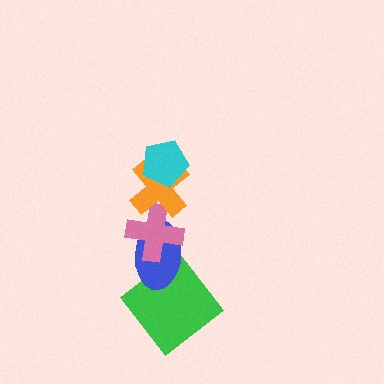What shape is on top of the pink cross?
The orange cross is on top of the pink cross.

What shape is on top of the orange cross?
The cyan pentagon is on top of the orange cross.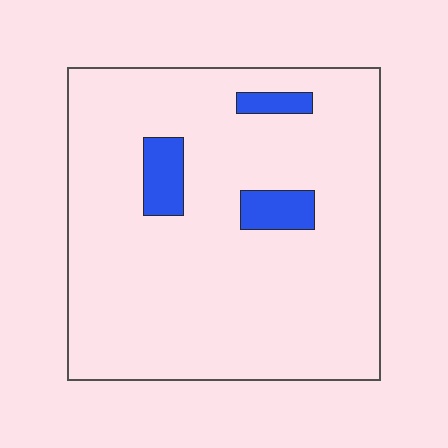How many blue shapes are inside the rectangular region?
3.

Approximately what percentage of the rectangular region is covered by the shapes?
Approximately 10%.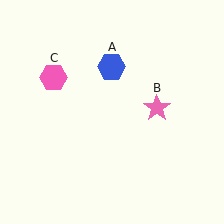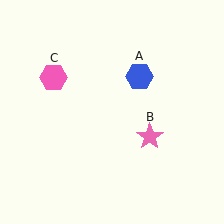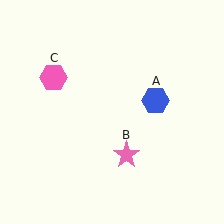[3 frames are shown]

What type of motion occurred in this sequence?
The blue hexagon (object A), pink star (object B) rotated clockwise around the center of the scene.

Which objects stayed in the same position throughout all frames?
Pink hexagon (object C) remained stationary.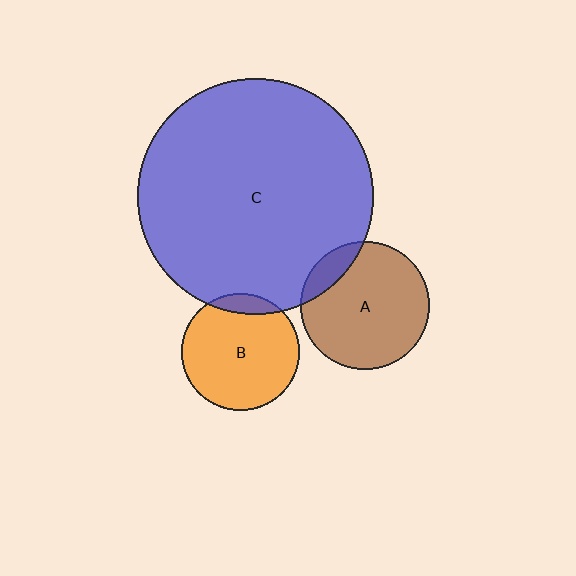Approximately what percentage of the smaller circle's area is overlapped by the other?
Approximately 15%.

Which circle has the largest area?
Circle C (blue).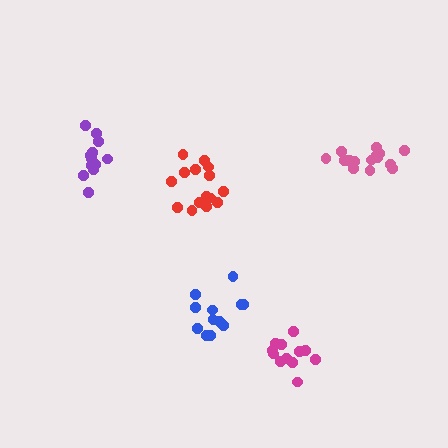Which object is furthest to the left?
The purple cluster is leftmost.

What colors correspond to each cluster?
The clusters are colored: pink, blue, purple, red, magenta.